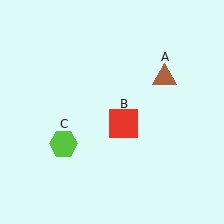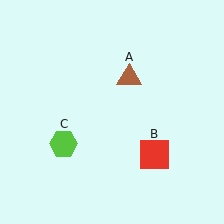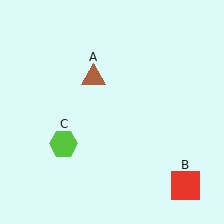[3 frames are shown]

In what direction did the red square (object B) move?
The red square (object B) moved down and to the right.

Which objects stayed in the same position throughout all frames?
Lime hexagon (object C) remained stationary.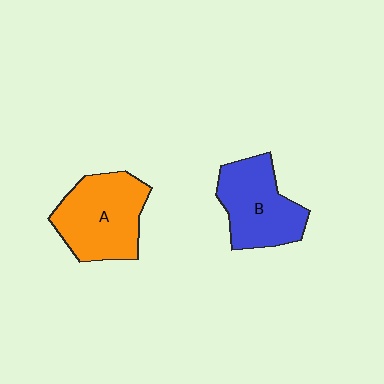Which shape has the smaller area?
Shape B (blue).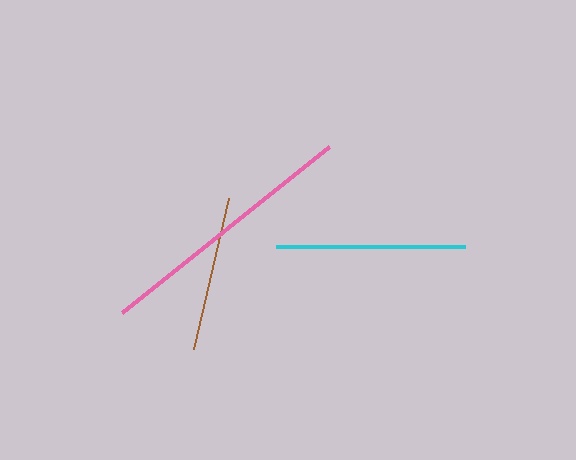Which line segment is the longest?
The pink line is the longest at approximately 265 pixels.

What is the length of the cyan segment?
The cyan segment is approximately 189 pixels long.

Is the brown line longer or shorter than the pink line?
The pink line is longer than the brown line.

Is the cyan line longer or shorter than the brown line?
The cyan line is longer than the brown line.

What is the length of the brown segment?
The brown segment is approximately 155 pixels long.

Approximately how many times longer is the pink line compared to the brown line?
The pink line is approximately 1.7 times the length of the brown line.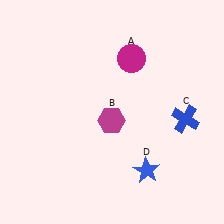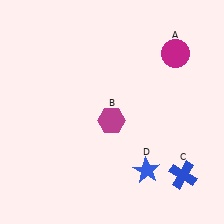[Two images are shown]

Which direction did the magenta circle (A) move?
The magenta circle (A) moved right.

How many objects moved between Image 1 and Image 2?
2 objects moved between the two images.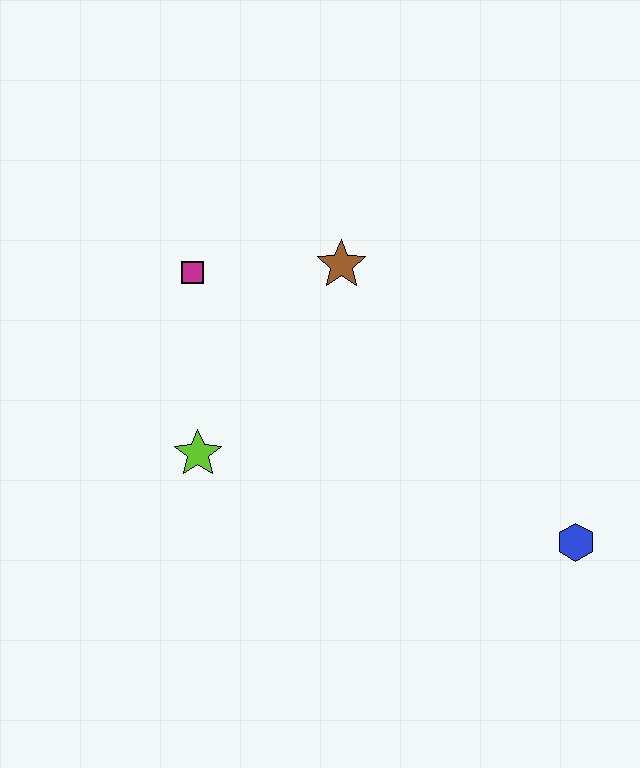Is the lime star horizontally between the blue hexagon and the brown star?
No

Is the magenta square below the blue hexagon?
No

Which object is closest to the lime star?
The magenta square is closest to the lime star.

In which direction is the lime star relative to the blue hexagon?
The lime star is to the left of the blue hexagon.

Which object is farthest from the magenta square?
The blue hexagon is farthest from the magenta square.